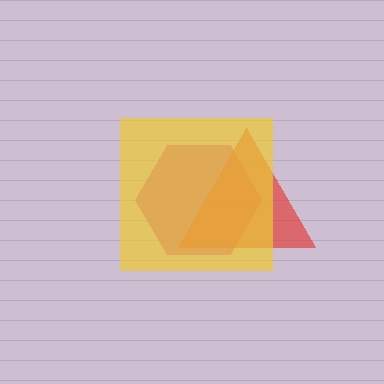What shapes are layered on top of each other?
The layered shapes are: a magenta hexagon, a red triangle, a yellow square.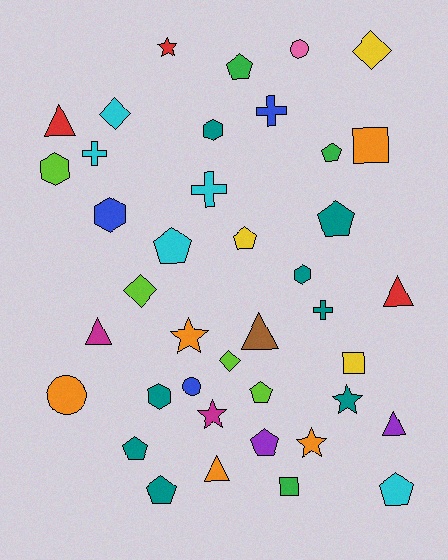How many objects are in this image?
There are 40 objects.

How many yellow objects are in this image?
There are 3 yellow objects.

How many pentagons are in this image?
There are 10 pentagons.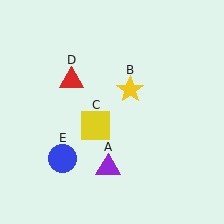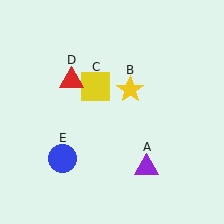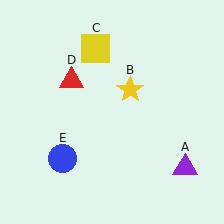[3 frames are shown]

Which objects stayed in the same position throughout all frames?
Yellow star (object B) and red triangle (object D) and blue circle (object E) remained stationary.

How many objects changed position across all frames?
2 objects changed position: purple triangle (object A), yellow square (object C).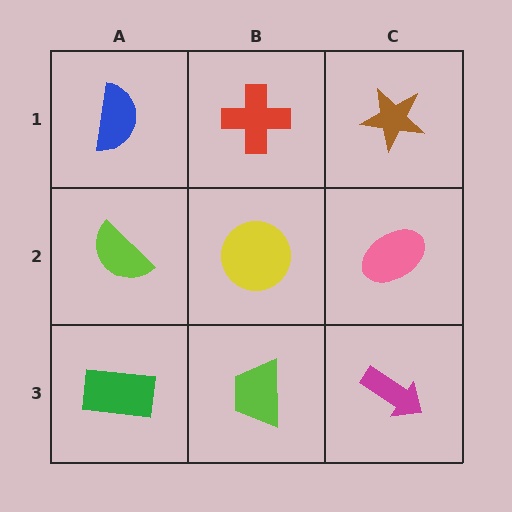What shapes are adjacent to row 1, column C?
A pink ellipse (row 2, column C), a red cross (row 1, column B).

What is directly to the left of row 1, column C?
A red cross.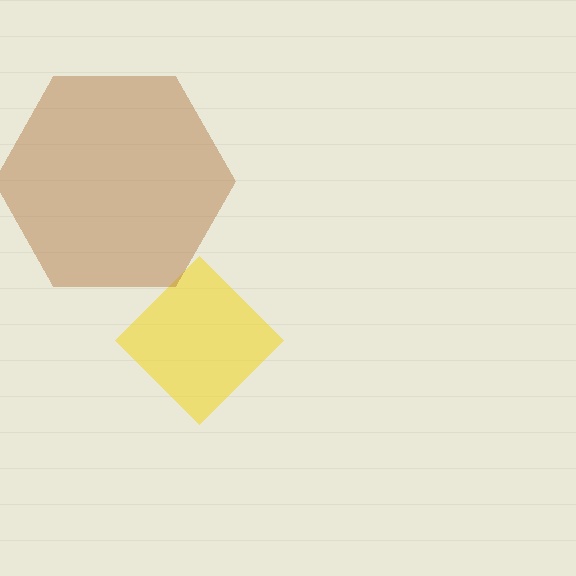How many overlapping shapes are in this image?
There are 2 overlapping shapes in the image.